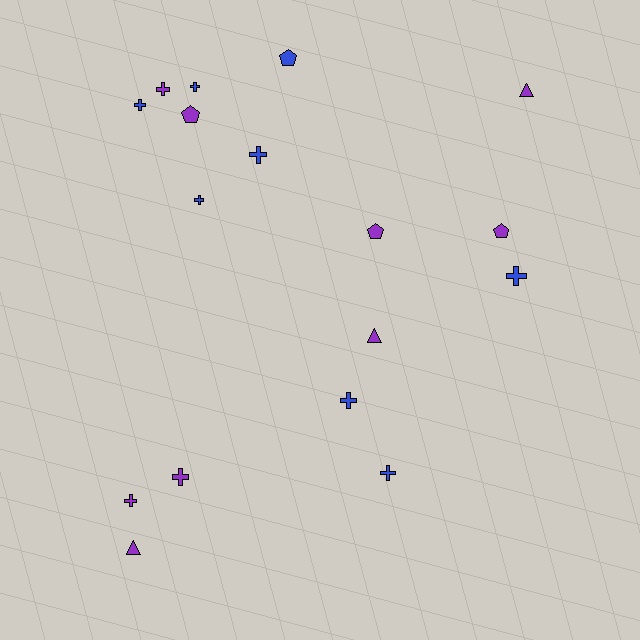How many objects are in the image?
There are 17 objects.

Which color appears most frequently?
Purple, with 9 objects.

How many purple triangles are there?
There are 3 purple triangles.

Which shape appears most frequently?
Cross, with 10 objects.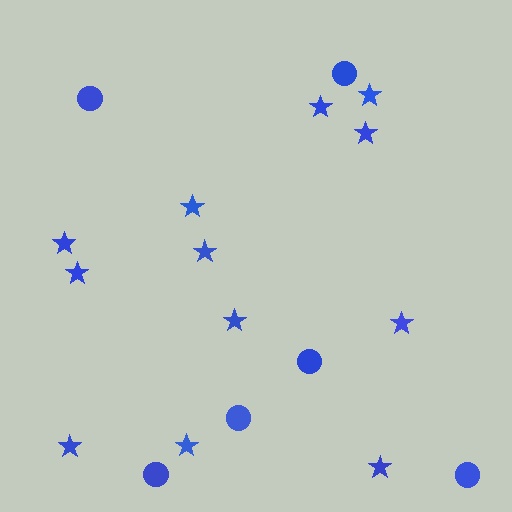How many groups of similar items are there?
There are 2 groups: one group of circles (6) and one group of stars (12).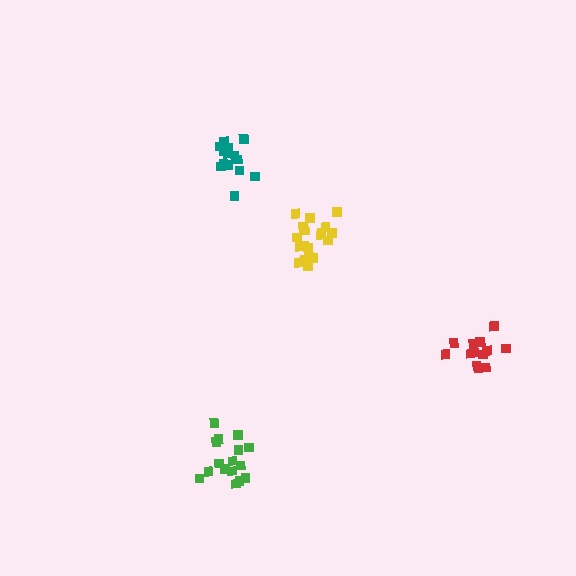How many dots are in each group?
Group 1: 19 dots, Group 2: 13 dots, Group 3: 15 dots, Group 4: 16 dots (63 total).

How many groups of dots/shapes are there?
There are 4 groups.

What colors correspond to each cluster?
The clusters are colored: yellow, red, teal, green.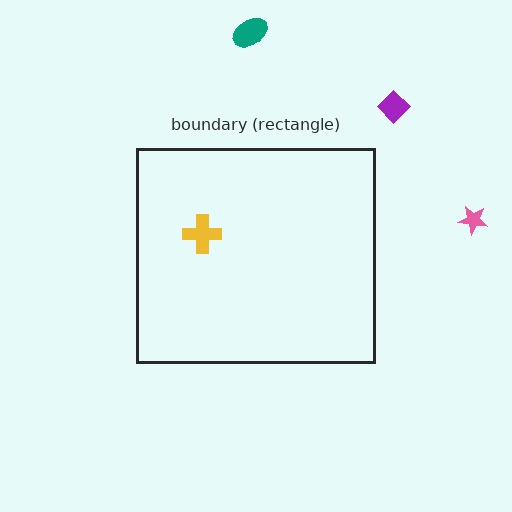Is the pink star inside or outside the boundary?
Outside.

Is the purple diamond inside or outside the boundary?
Outside.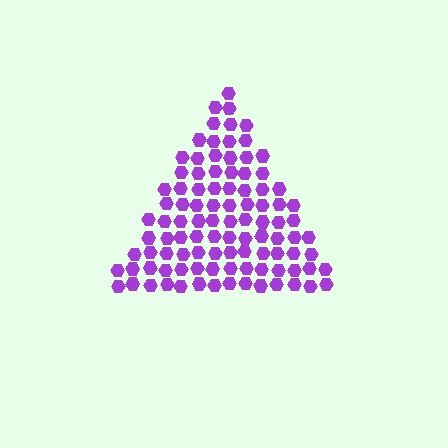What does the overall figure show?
The overall figure shows a triangle.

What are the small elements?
The small elements are hexagons.